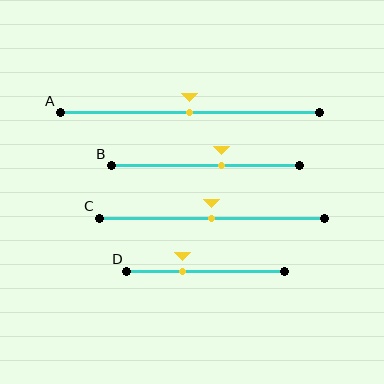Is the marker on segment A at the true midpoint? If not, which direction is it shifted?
Yes, the marker on segment A is at the true midpoint.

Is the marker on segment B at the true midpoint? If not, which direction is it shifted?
No, the marker on segment B is shifted to the right by about 8% of the segment length.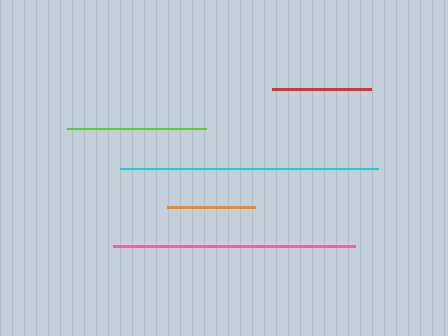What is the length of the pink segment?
The pink segment is approximately 242 pixels long.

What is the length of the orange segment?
The orange segment is approximately 88 pixels long.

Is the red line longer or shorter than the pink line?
The pink line is longer than the red line.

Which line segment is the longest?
The cyan line is the longest at approximately 258 pixels.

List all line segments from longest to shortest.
From longest to shortest: cyan, pink, lime, red, orange.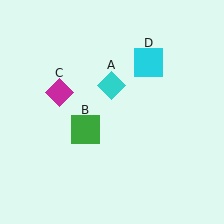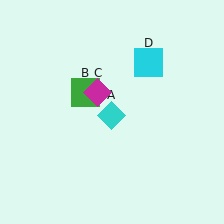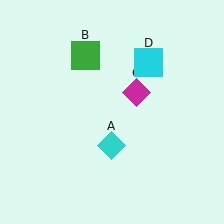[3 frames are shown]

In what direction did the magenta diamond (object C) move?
The magenta diamond (object C) moved right.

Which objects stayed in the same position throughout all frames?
Cyan square (object D) remained stationary.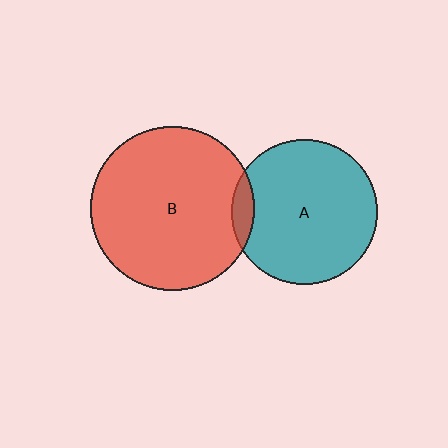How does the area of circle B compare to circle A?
Approximately 1.3 times.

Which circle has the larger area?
Circle B (red).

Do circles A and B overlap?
Yes.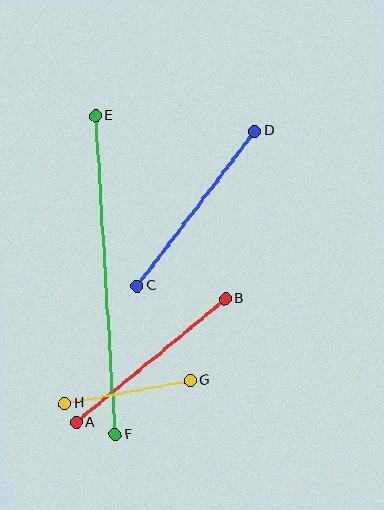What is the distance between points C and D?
The distance is approximately 195 pixels.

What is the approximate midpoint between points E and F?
The midpoint is at approximately (105, 275) pixels.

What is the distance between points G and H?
The distance is approximately 128 pixels.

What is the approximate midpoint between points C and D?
The midpoint is at approximately (196, 209) pixels.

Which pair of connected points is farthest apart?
Points E and F are farthest apart.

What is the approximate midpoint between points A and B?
The midpoint is at approximately (151, 361) pixels.